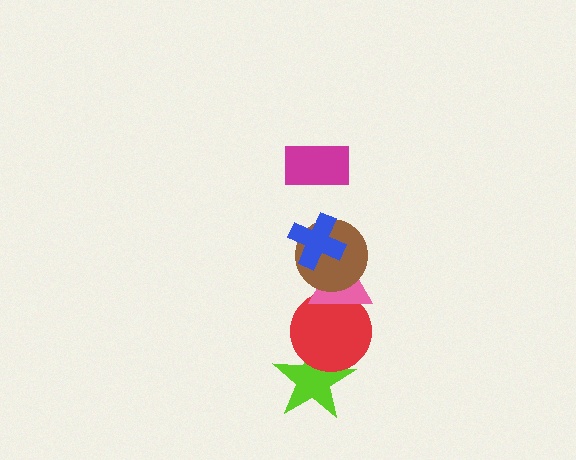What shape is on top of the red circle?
The pink triangle is on top of the red circle.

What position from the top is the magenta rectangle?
The magenta rectangle is 1st from the top.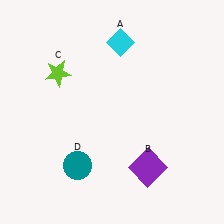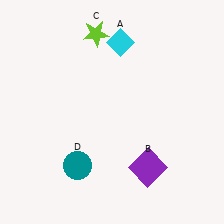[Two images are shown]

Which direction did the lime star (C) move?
The lime star (C) moved up.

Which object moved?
The lime star (C) moved up.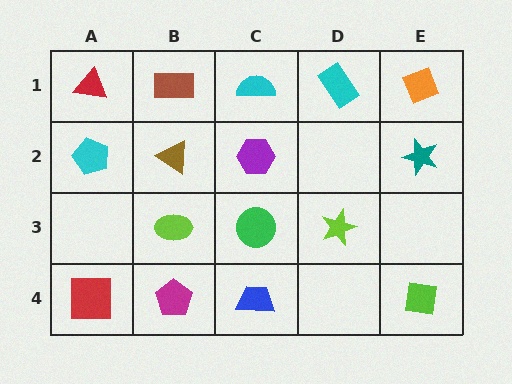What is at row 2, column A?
A cyan pentagon.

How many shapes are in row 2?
4 shapes.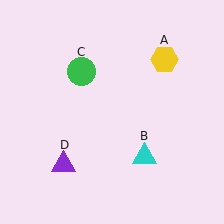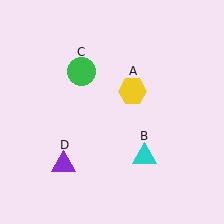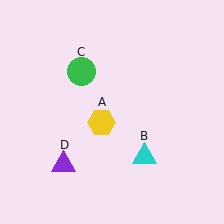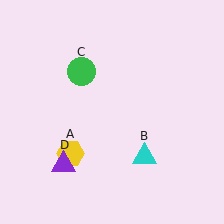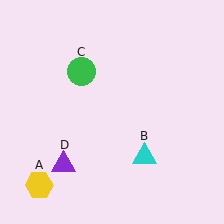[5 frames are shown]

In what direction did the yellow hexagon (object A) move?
The yellow hexagon (object A) moved down and to the left.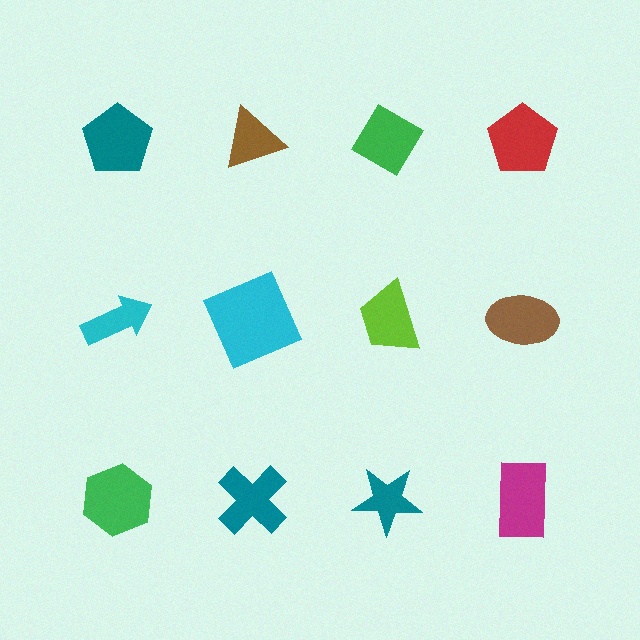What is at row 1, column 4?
A red pentagon.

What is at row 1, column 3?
A green diamond.